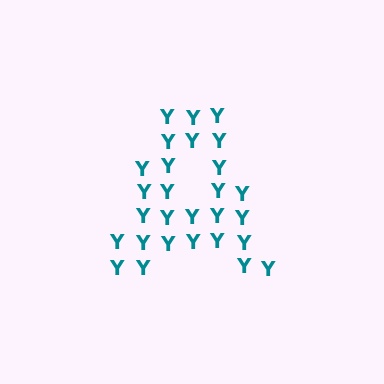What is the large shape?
The large shape is the letter A.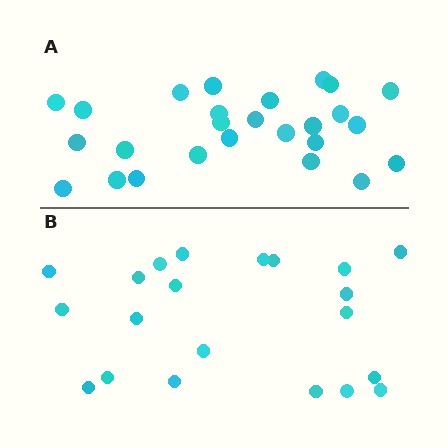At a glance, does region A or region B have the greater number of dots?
Region A (the top region) has more dots.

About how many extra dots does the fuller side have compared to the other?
Region A has about 5 more dots than region B.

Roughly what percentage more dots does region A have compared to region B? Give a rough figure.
About 25% more.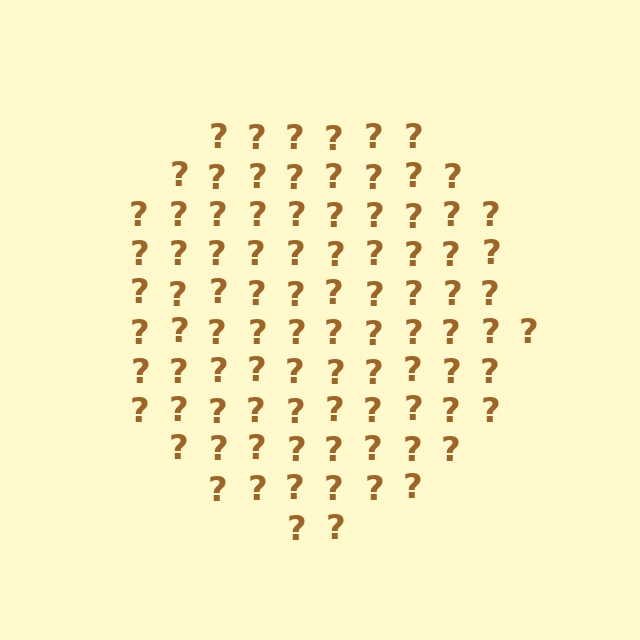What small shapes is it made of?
It is made of small question marks.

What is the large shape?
The large shape is a circle.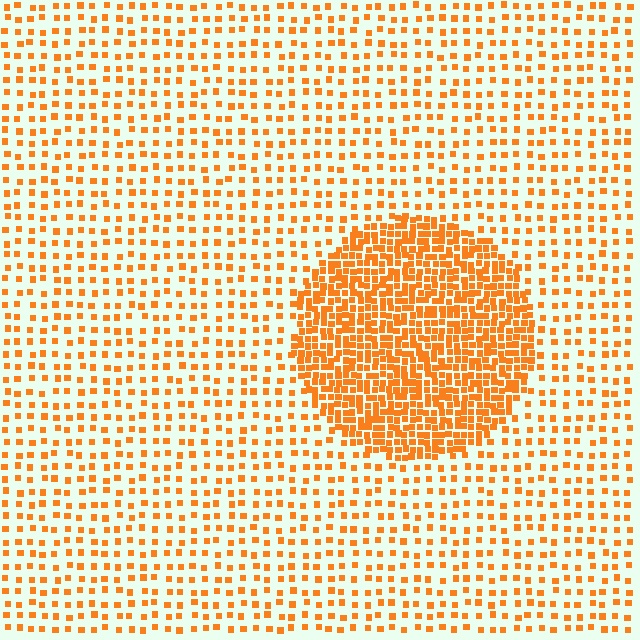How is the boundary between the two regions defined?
The boundary is defined by a change in element density (approximately 2.8x ratio). All elements are the same color, size, and shape.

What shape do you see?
I see a circle.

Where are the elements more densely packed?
The elements are more densely packed inside the circle boundary.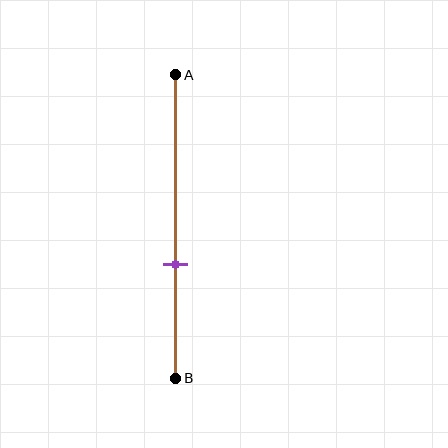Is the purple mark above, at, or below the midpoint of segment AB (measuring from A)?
The purple mark is below the midpoint of segment AB.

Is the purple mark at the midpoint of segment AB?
No, the mark is at about 65% from A, not at the 50% midpoint.